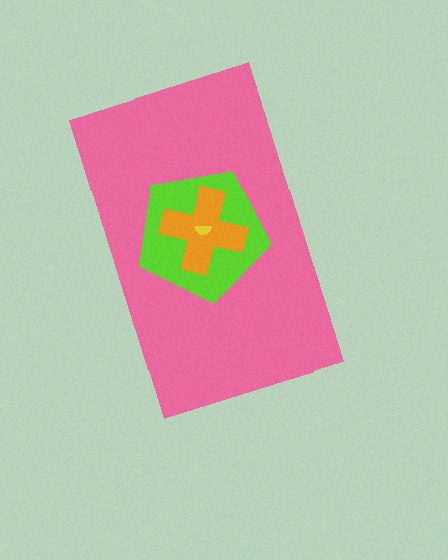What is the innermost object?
The yellow semicircle.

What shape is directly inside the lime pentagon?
The orange cross.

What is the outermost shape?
The pink rectangle.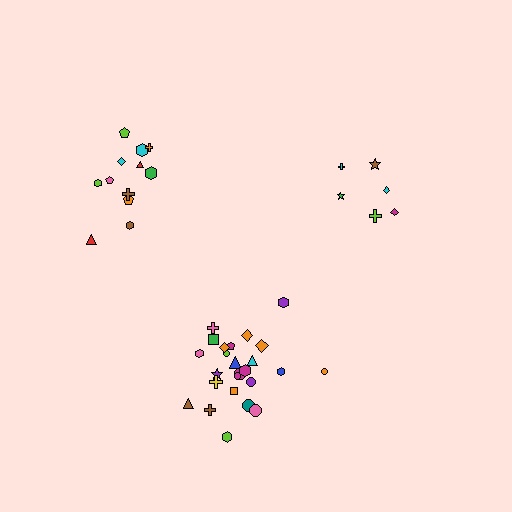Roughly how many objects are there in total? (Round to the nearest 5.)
Roughly 45 objects in total.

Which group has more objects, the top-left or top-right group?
The top-left group.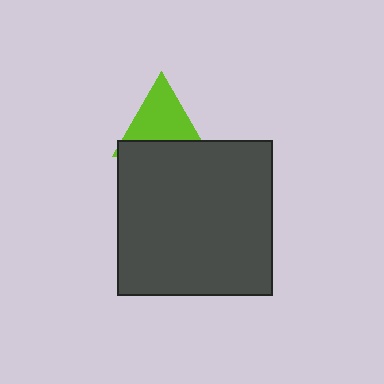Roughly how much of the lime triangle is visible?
About half of it is visible (roughly 64%).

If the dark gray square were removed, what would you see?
You would see the complete lime triangle.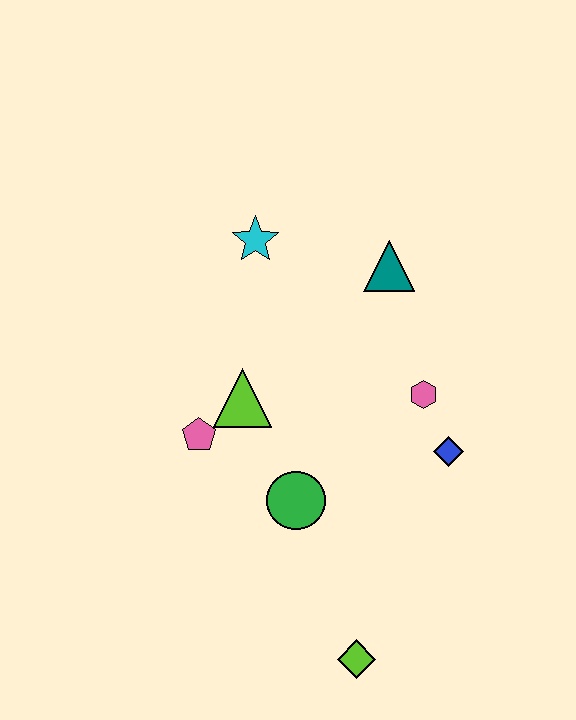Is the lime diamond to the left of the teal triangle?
Yes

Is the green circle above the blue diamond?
No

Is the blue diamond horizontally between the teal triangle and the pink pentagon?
No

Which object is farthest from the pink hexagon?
The lime diamond is farthest from the pink hexagon.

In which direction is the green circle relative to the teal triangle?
The green circle is below the teal triangle.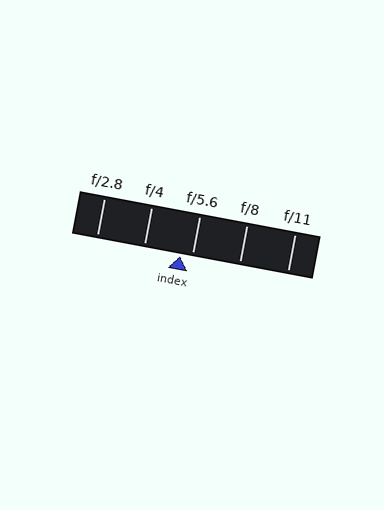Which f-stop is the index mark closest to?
The index mark is closest to f/5.6.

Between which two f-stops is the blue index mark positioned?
The index mark is between f/4 and f/5.6.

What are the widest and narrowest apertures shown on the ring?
The widest aperture shown is f/2.8 and the narrowest is f/11.